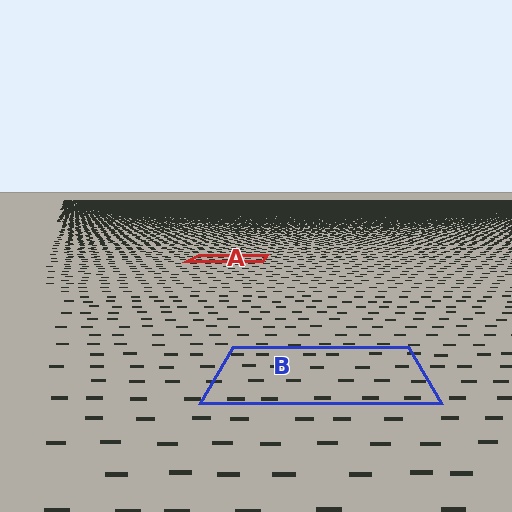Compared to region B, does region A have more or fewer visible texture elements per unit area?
Region A has more texture elements per unit area — they are packed more densely because it is farther away.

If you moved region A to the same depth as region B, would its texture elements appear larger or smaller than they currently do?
They would appear larger. At a closer depth, the same texture elements are projected at a bigger on-screen size.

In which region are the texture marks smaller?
The texture marks are smaller in region A, because it is farther away.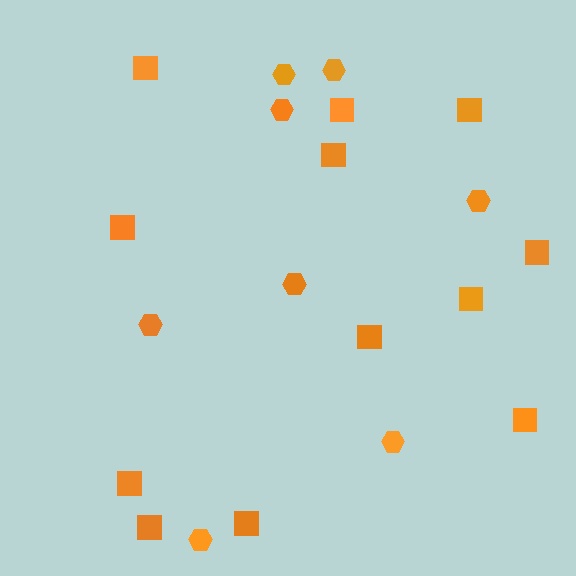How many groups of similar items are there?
There are 2 groups: one group of hexagons (8) and one group of squares (12).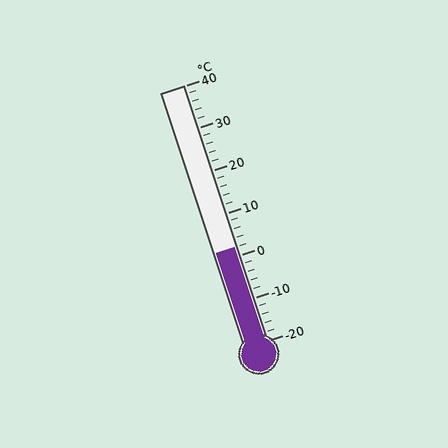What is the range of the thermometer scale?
The thermometer scale ranges from -20°C to 40°C.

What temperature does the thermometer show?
The thermometer shows approximately 2°C.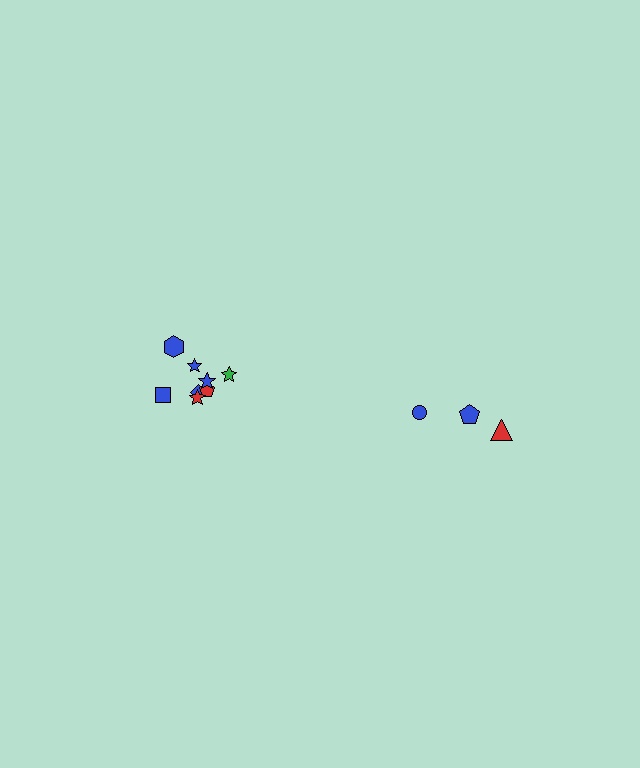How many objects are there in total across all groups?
There are 11 objects.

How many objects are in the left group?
There are 8 objects.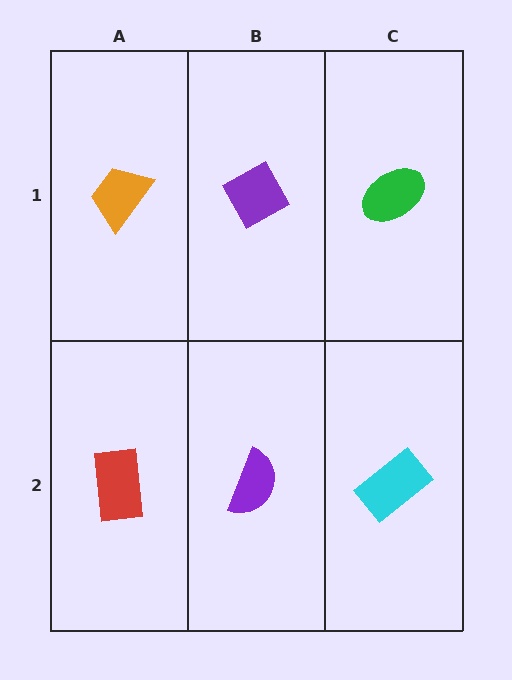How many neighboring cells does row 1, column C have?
2.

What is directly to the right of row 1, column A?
A purple diamond.